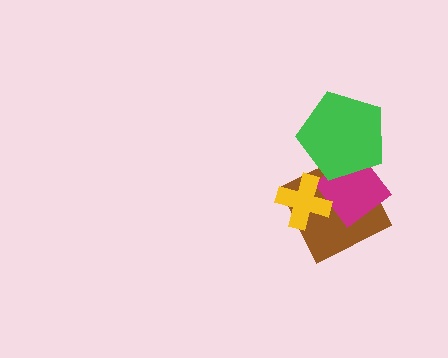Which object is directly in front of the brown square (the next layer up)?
The magenta diamond is directly in front of the brown square.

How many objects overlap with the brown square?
3 objects overlap with the brown square.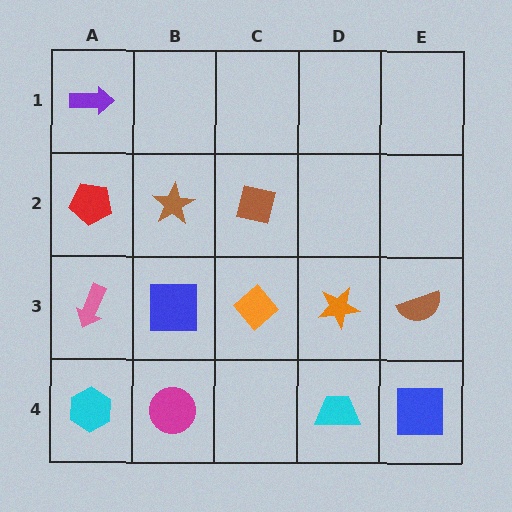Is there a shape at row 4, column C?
No, that cell is empty.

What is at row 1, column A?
A purple arrow.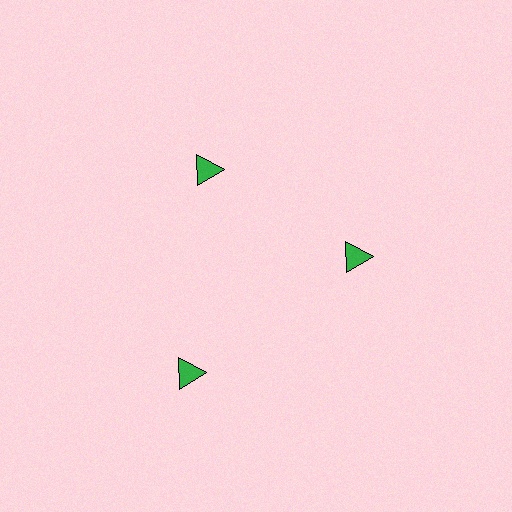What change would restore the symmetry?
The symmetry would be restored by moving it inward, back onto the ring so that all 3 triangles sit at equal angles and equal distance from the center.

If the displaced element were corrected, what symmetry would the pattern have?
It would have 3-fold rotational symmetry — the pattern would map onto itself every 120 degrees.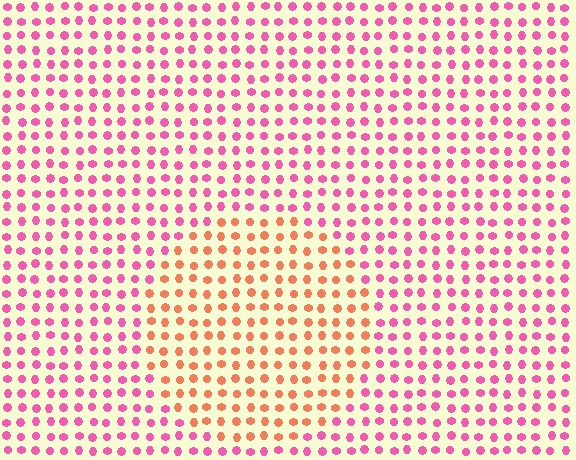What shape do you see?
I see a circle.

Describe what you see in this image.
The image is filled with small pink elements in a uniform arrangement. A circle-shaped region is visible where the elements are tinted to a slightly different hue, forming a subtle color boundary.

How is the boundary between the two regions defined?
The boundary is defined purely by a slight shift in hue (about 47 degrees). Spacing, size, and orientation are identical on both sides.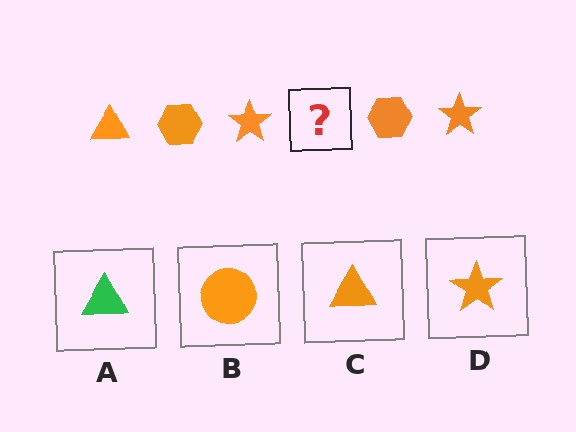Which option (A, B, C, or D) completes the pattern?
C.